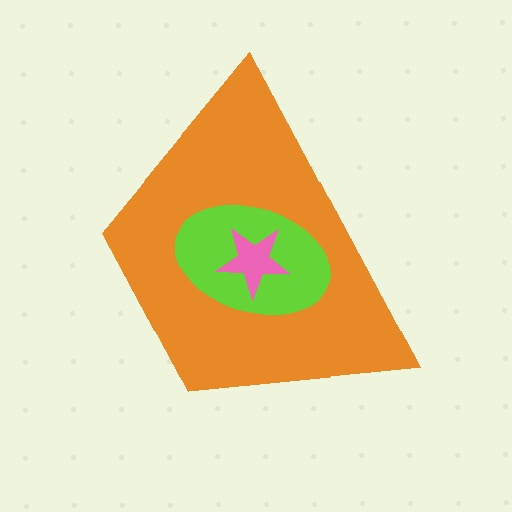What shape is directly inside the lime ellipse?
The pink star.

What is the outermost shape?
The orange trapezoid.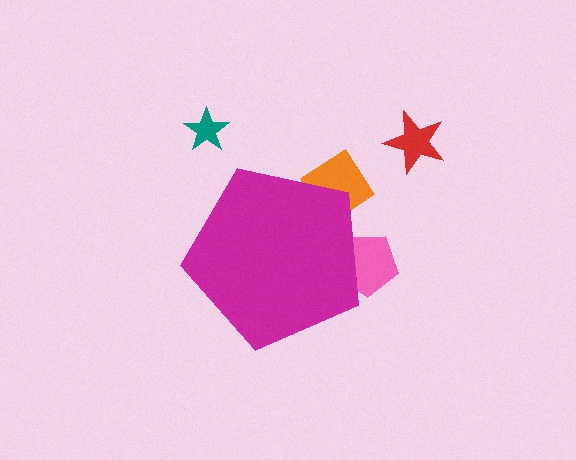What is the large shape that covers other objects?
A magenta pentagon.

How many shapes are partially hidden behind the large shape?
2 shapes are partially hidden.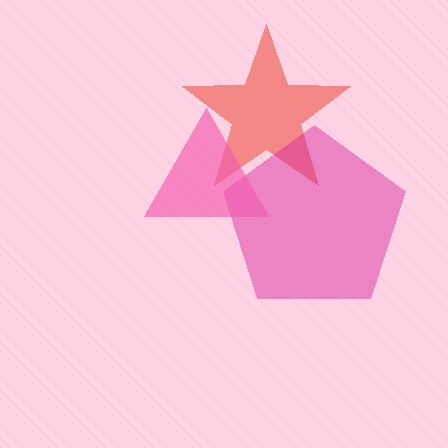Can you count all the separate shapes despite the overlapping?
Yes, there are 3 separate shapes.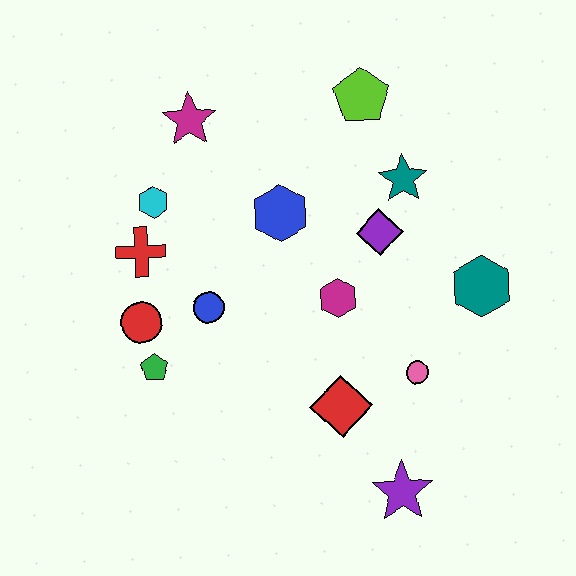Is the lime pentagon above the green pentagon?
Yes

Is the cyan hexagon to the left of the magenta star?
Yes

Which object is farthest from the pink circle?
The magenta star is farthest from the pink circle.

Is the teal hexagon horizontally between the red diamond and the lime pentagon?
No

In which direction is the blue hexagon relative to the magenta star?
The blue hexagon is below the magenta star.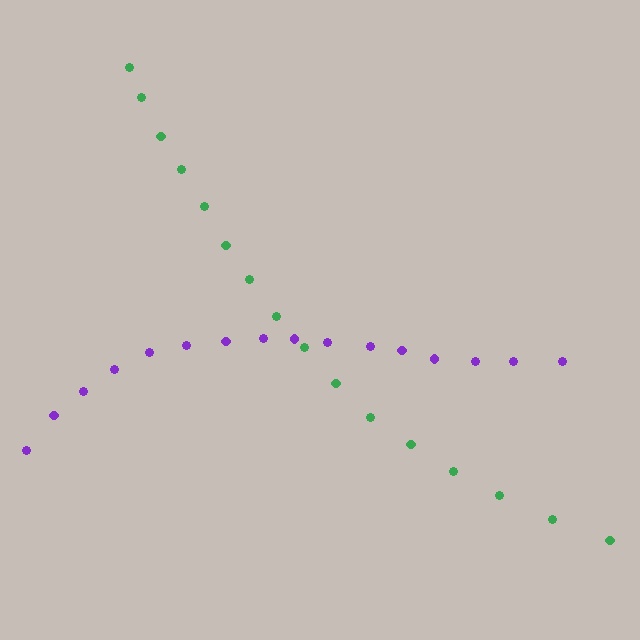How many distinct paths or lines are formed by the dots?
There are 2 distinct paths.